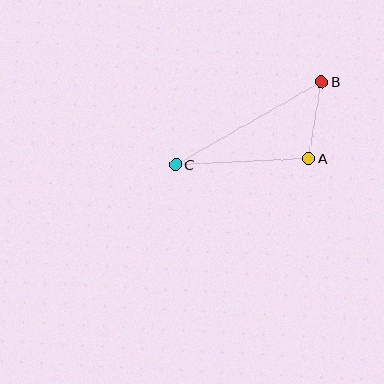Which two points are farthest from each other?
Points B and C are farthest from each other.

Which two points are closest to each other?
Points A and B are closest to each other.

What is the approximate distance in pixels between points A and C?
The distance between A and C is approximately 133 pixels.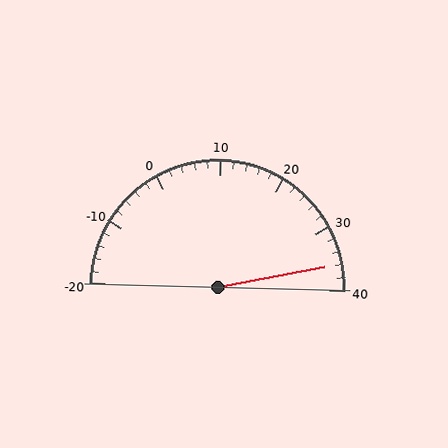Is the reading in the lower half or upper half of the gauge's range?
The reading is in the upper half of the range (-20 to 40).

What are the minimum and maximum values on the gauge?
The gauge ranges from -20 to 40.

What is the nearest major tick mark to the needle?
The nearest major tick mark is 40.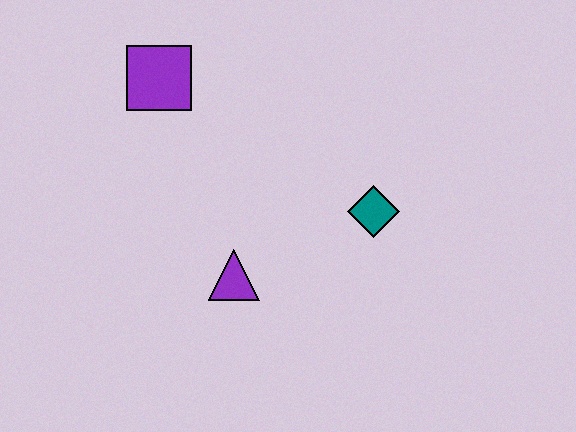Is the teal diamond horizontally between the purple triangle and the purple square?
No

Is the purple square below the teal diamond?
No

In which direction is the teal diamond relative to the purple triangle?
The teal diamond is to the right of the purple triangle.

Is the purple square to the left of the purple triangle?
Yes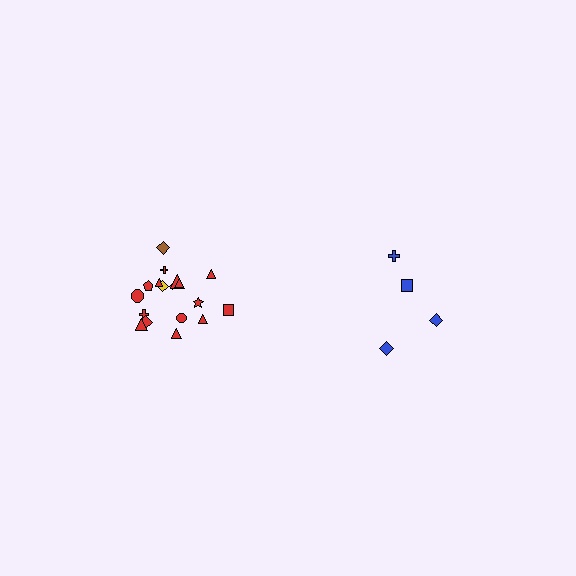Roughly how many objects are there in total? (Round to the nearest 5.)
Roughly 20 objects in total.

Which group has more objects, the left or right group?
The left group.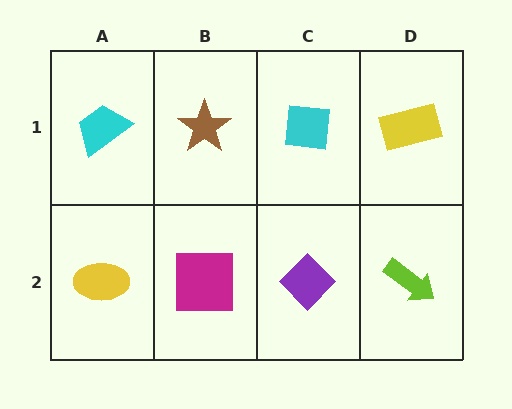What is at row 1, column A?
A cyan trapezoid.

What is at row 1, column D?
A yellow rectangle.